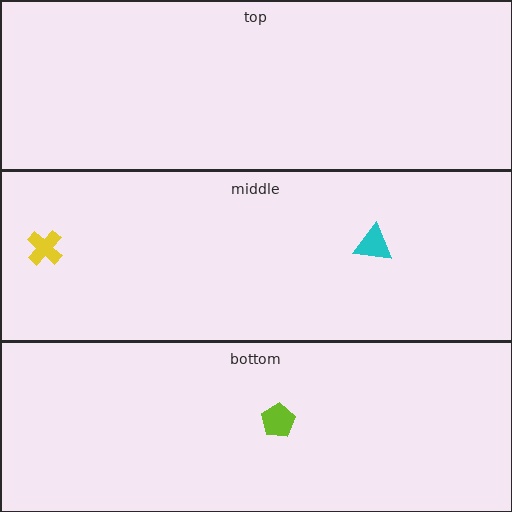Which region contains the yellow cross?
The middle region.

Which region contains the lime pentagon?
The bottom region.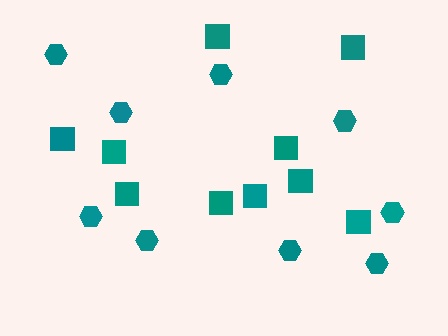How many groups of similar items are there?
There are 2 groups: one group of hexagons (9) and one group of squares (10).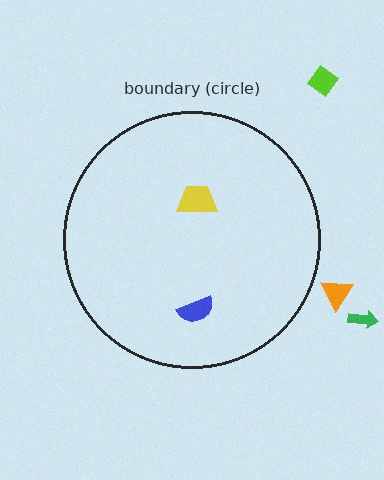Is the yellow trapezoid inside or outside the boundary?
Inside.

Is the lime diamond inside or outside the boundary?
Outside.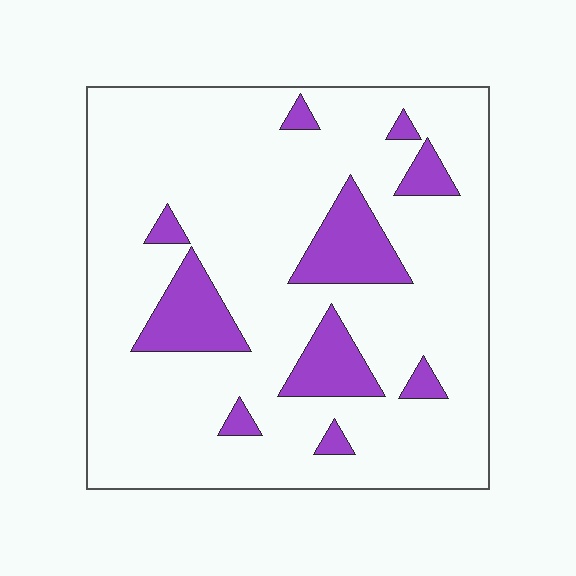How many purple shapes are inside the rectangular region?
10.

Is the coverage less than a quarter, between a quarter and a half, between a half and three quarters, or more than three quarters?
Less than a quarter.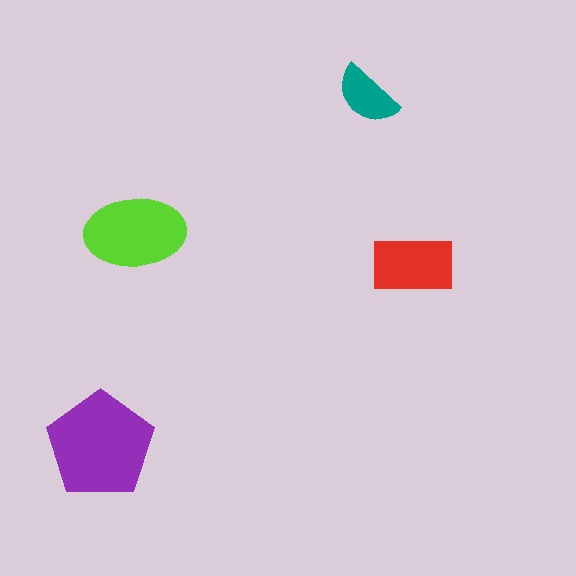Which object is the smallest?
The teal semicircle.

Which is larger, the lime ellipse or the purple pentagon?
The purple pentagon.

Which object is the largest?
The purple pentagon.